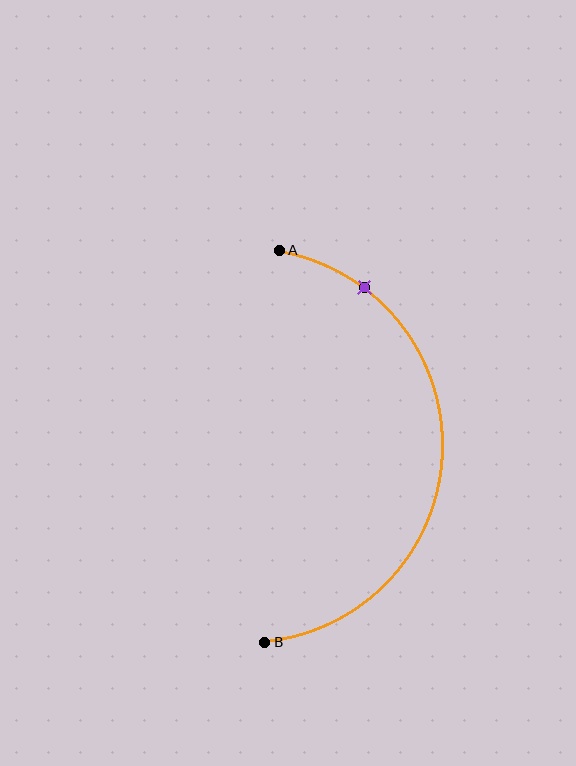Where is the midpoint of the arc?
The arc midpoint is the point on the curve farthest from the straight line joining A and B. It sits to the right of that line.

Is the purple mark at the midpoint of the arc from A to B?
No. The purple mark lies on the arc but is closer to endpoint A. The arc midpoint would be at the point on the curve equidistant along the arc from both A and B.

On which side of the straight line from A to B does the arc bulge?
The arc bulges to the right of the straight line connecting A and B.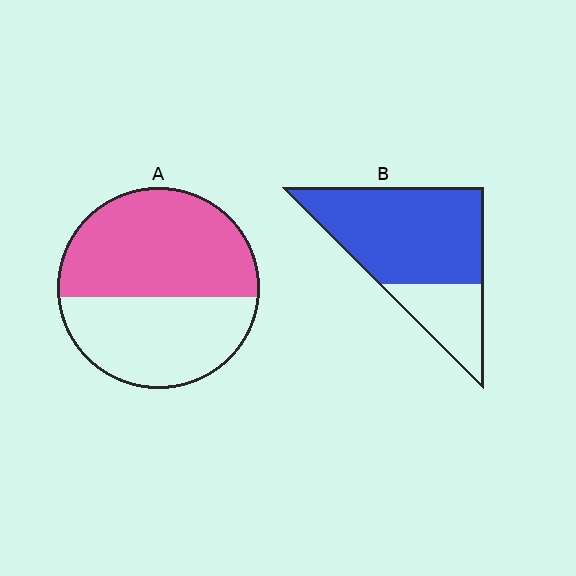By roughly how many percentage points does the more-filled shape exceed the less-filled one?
By roughly 15 percentage points (B over A).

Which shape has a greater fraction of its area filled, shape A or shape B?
Shape B.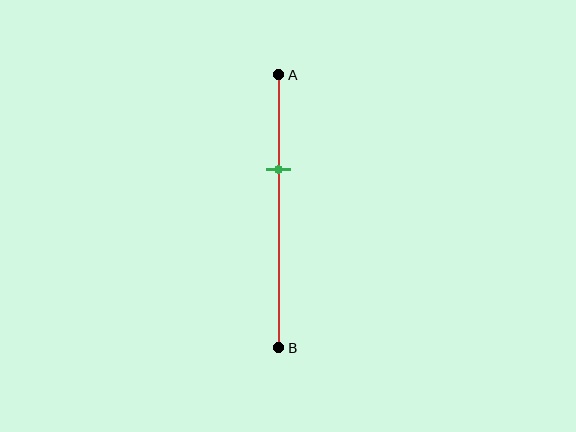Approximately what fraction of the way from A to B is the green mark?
The green mark is approximately 35% of the way from A to B.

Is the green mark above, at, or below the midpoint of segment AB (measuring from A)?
The green mark is above the midpoint of segment AB.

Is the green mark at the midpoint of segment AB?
No, the mark is at about 35% from A, not at the 50% midpoint.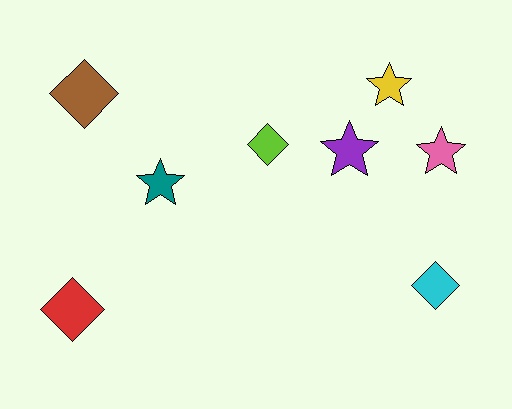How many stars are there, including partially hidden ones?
There are 4 stars.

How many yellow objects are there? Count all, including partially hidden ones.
There is 1 yellow object.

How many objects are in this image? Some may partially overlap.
There are 8 objects.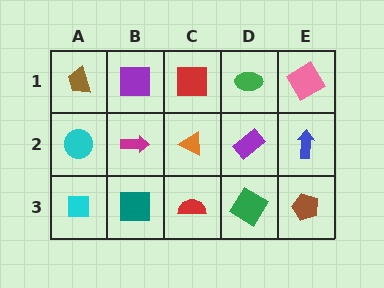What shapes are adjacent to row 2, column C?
A red square (row 1, column C), a red semicircle (row 3, column C), a magenta arrow (row 2, column B), a purple rectangle (row 2, column D).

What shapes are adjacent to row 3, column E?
A blue arrow (row 2, column E), a green diamond (row 3, column D).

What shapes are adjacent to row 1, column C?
An orange triangle (row 2, column C), a purple square (row 1, column B), a green ellipse (row 1, column D).